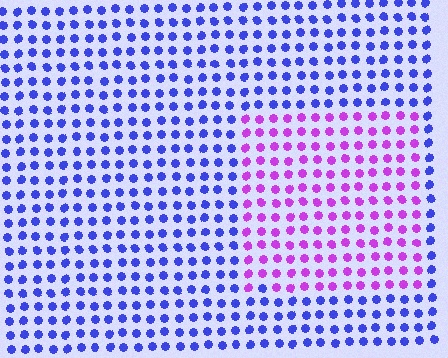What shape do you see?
I see a rectangle.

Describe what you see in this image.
The image is filled with small blue elements in a uniform arrangement. A rectangle-shaped region is visible where the elements are tinted to a slightly different hue, forming a subtle color boundary.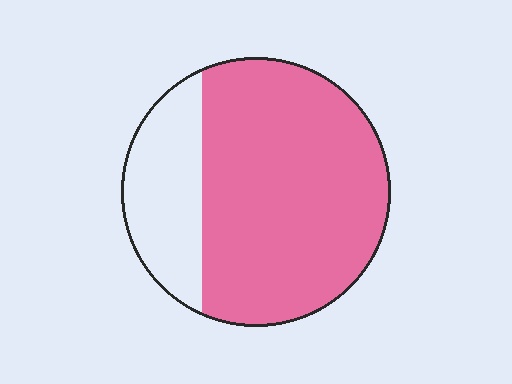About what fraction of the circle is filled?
About three quarters (3/4).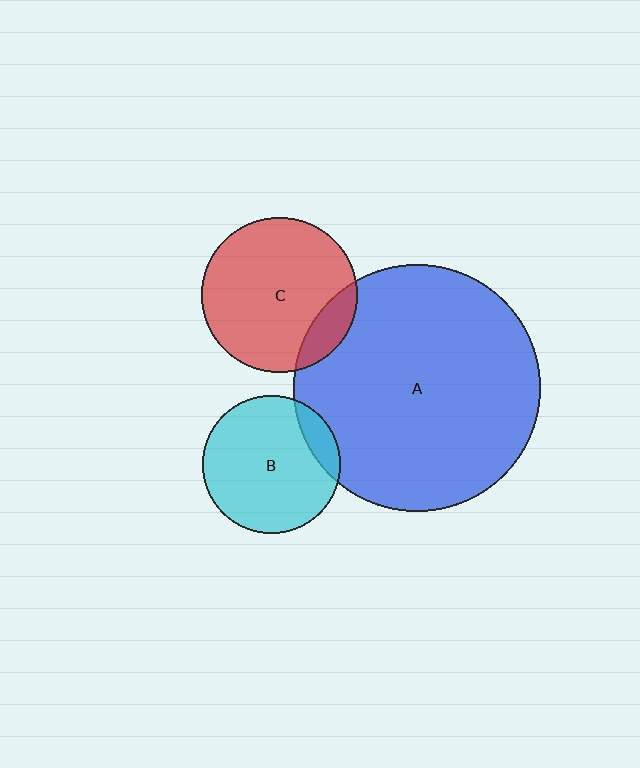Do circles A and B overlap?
Yes.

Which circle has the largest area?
Circle A (blue).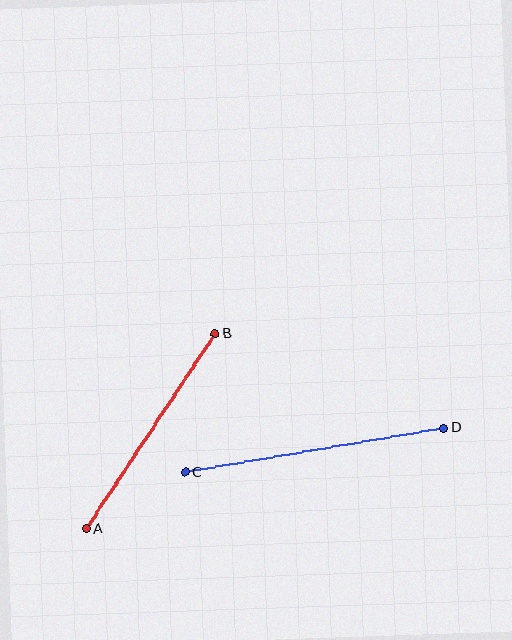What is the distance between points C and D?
The distance is approximately 262 pixels.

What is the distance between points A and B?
The distance is approximately 234 pixels.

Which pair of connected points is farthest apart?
Points C and D are farthest apart.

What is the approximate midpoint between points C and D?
The midpoint is at approximately (314, 450) pixels.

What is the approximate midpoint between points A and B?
The midpoint is at approximately (151, 431) pixels.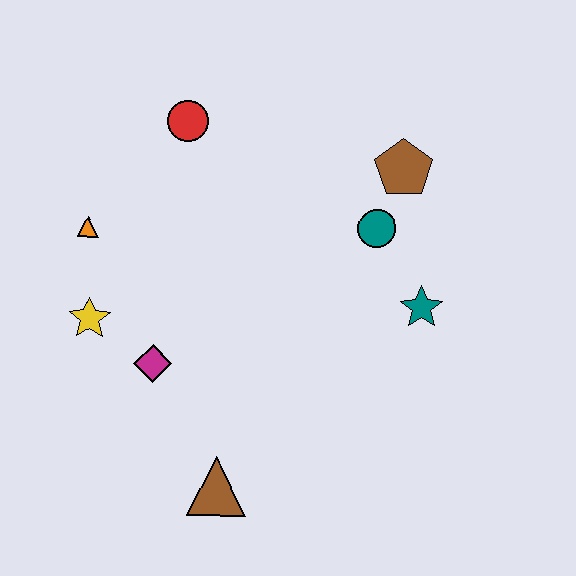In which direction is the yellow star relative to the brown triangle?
The yellow star is above the brown triangle.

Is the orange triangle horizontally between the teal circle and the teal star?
No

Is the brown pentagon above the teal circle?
Yes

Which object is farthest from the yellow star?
The brown pentagon is farthest from the yellow star.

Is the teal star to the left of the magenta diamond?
No